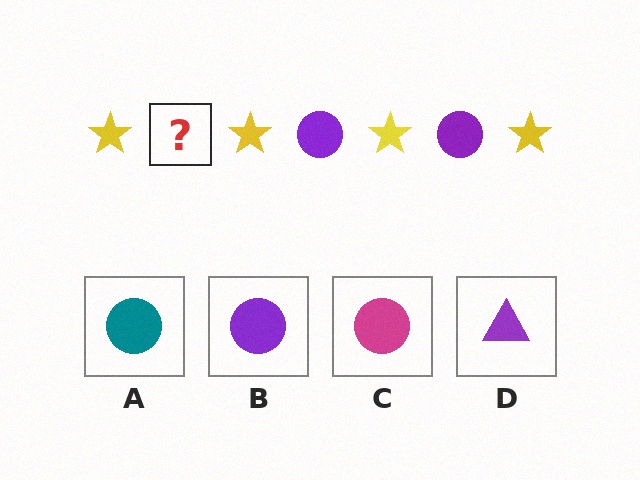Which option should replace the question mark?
Option B.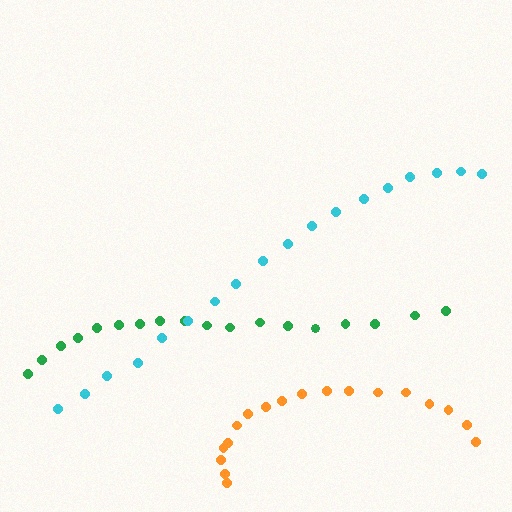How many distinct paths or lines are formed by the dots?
There are 3 distinct paths.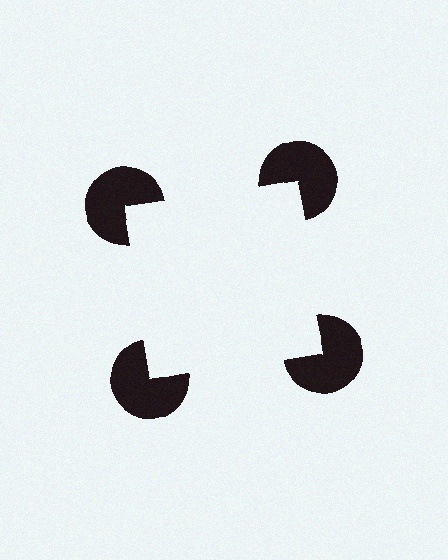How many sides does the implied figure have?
4 sides.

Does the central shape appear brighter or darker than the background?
It typically appears slightly brighter than the background, even though no actual brightness change is drawn.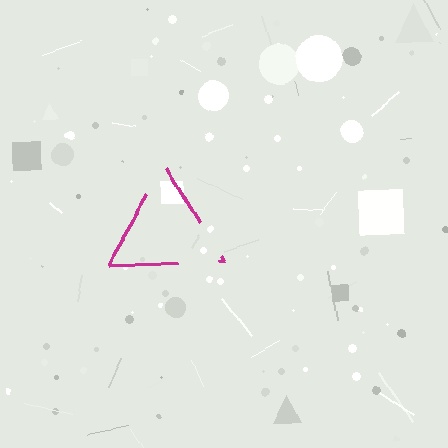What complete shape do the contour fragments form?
The contour fragments form a triangle.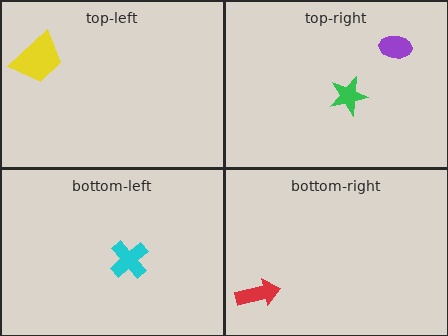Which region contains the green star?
The top-right region.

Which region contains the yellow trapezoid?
The top-left region.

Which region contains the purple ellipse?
The top-right region.